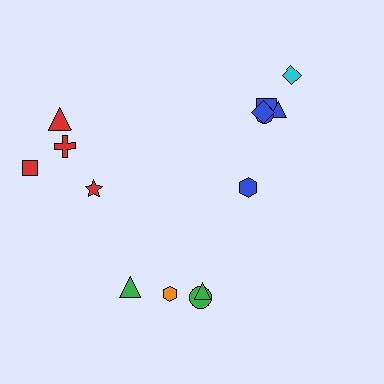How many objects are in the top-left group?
There are 4 objects.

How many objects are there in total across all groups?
There are 14 objects.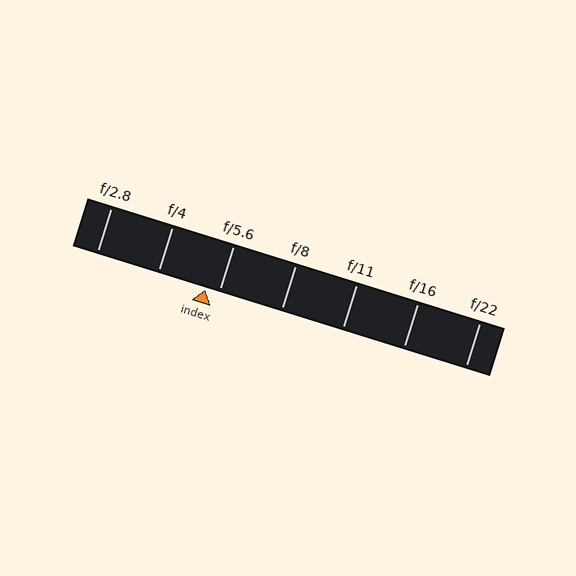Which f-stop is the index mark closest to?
The index mark is closest to f/5.6.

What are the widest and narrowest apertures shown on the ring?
The widest aperture shown is f/2.8 and the narrowest is f/22.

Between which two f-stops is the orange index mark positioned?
The index mark is between f/4 and f/5.6.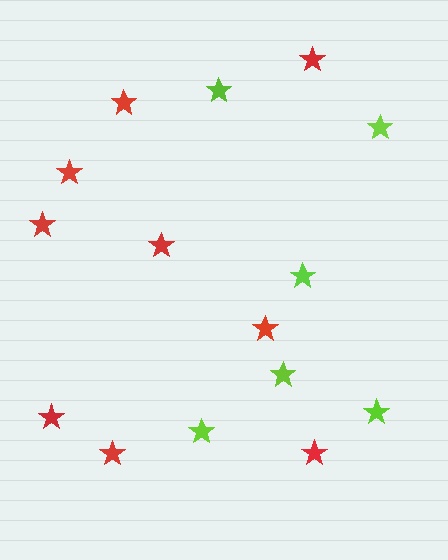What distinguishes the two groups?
There are 2 groups: one group of lime stars (6) and one group of red stars (9).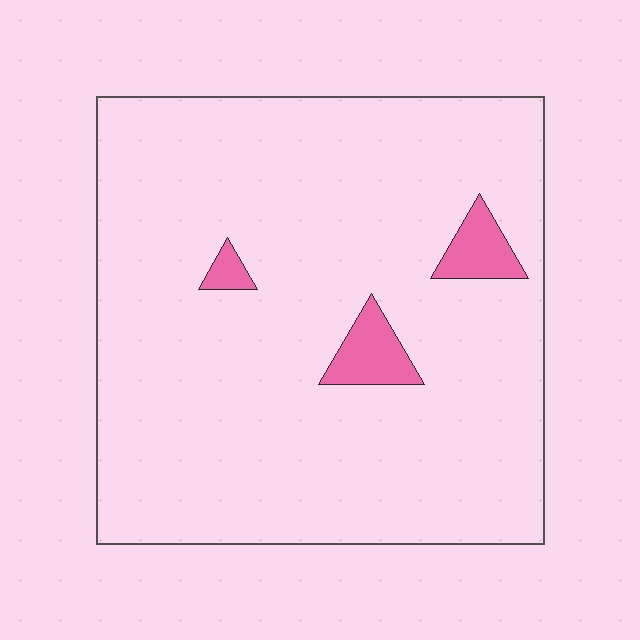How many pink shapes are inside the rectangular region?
3.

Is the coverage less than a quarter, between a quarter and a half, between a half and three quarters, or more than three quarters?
Less than a quarter.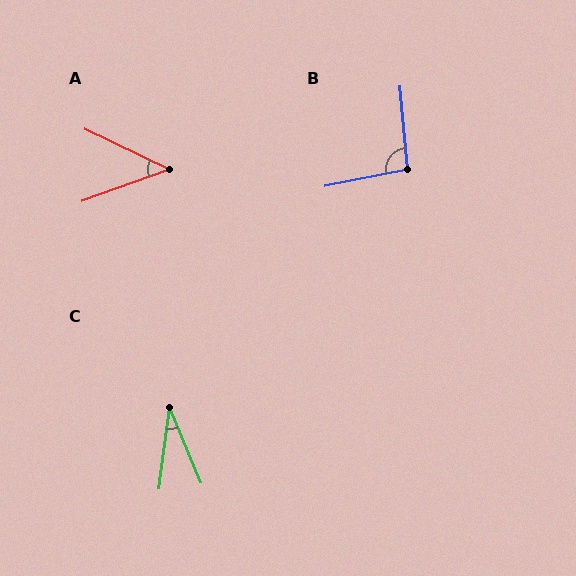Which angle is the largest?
B, at approximately 96 degrees.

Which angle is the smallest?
C, at approximately 30 degrees.